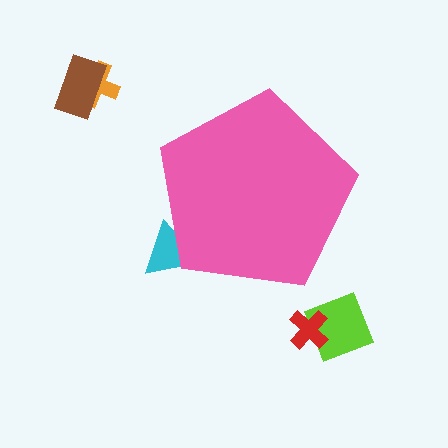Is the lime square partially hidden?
No, the lime square is fully visible.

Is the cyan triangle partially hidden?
Yes, the cyan triangle is partially hidden behind the pink pentagon.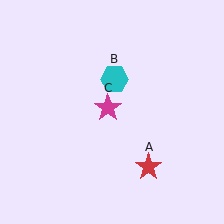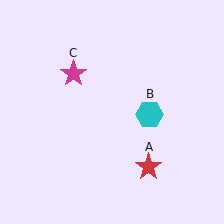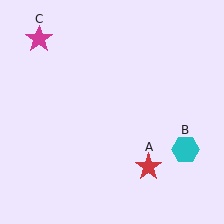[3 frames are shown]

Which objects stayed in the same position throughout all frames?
Red star (object A) remained stationary.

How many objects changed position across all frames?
2 objects changed position: cyan hexagon (object B), magenta star (object C).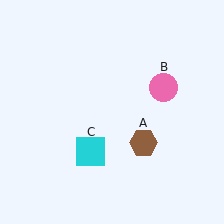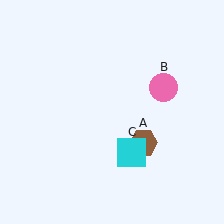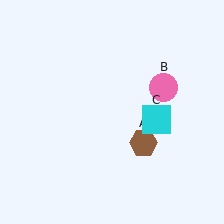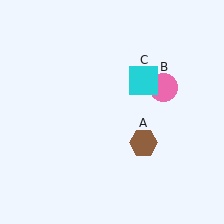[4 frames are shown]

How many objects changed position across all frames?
1 object changed position: cyan square (object C).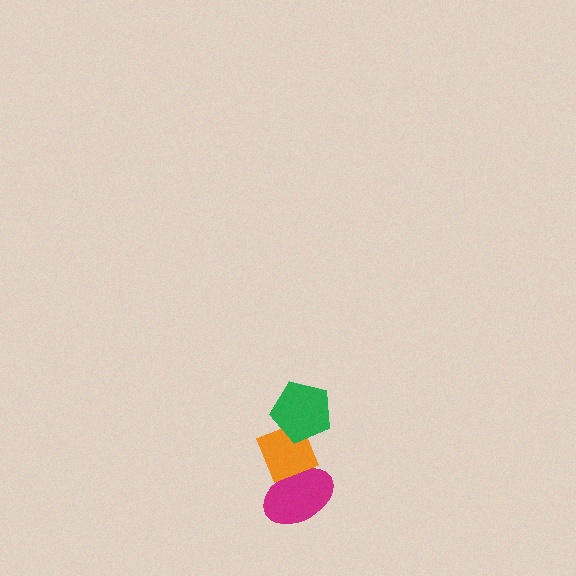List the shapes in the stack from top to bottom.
From top to bottom: the green pentagon, the orange diamond, the magenta ellipse.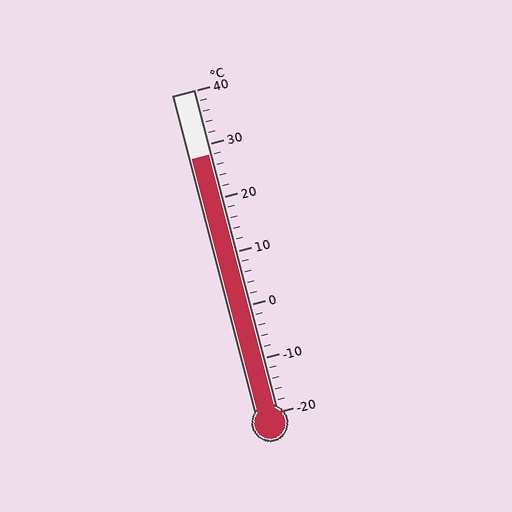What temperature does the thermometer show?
The thermometer shows approximately 28°C.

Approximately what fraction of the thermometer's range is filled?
The thermometer is filled to approximately 80% of its range.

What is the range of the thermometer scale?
The thermometer scale ranges from -20°C to 40°C.